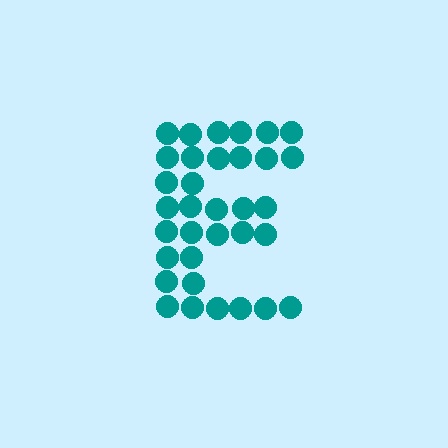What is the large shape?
The large shape is the letter E.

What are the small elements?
The small elements are circles.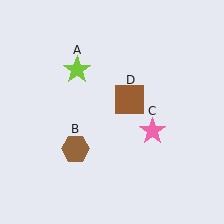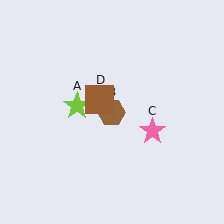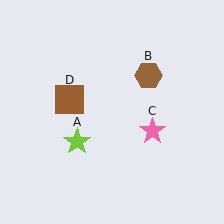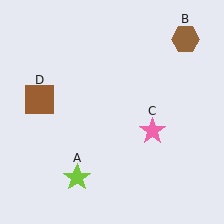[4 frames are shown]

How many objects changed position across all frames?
3 objects changed position: lime star (object A), brown hexagon (object B), brown square (object D).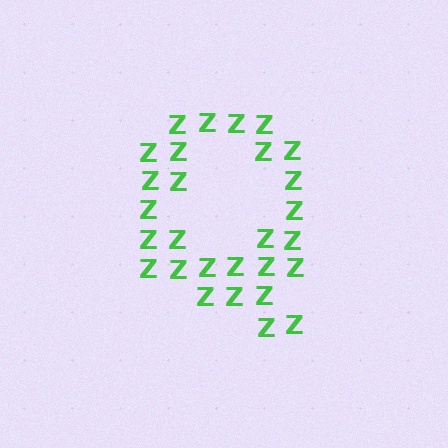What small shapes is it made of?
It is made of small letter Z's.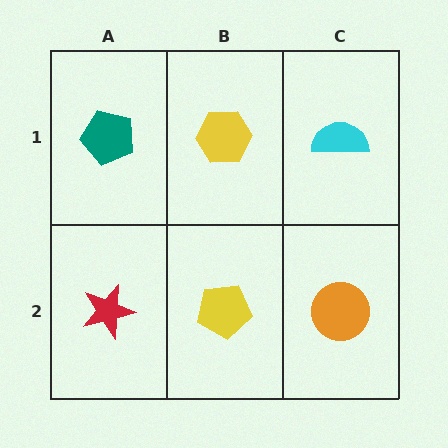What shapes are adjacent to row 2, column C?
A cyan semicircle (row 1, column C), a yellow pentagon (row 2, column B).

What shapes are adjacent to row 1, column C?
An orange circle (row 2, column C), a yellow hexagon (row 1, column B).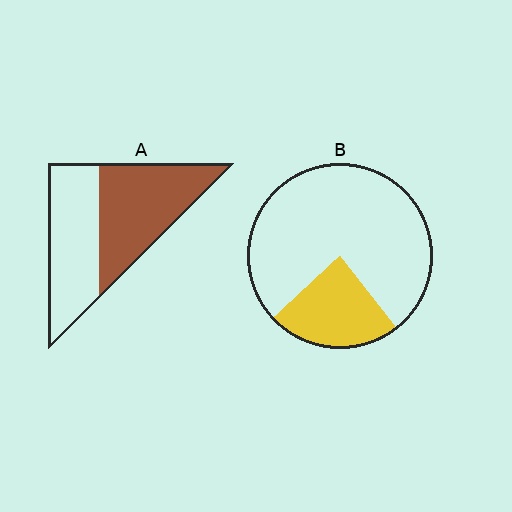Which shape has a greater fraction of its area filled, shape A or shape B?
Shape A.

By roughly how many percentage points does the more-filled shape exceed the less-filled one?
By roughly 30 percentage points (A over B).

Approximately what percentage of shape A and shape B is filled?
A is approximately 55% and B is approximately 25%.